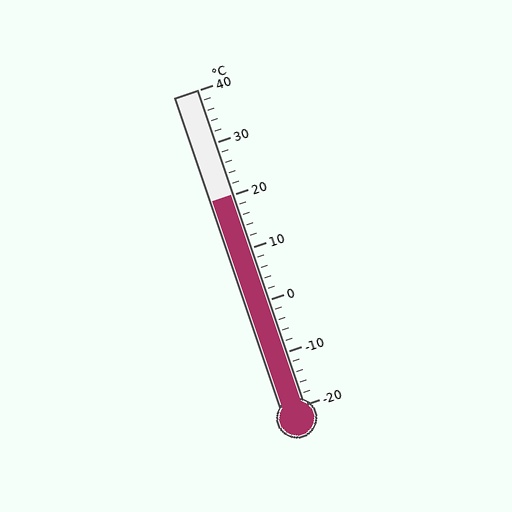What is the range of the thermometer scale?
The thermometer scale ranges from -20°C to 40°C.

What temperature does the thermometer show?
The thermometer shows approximately 20°C.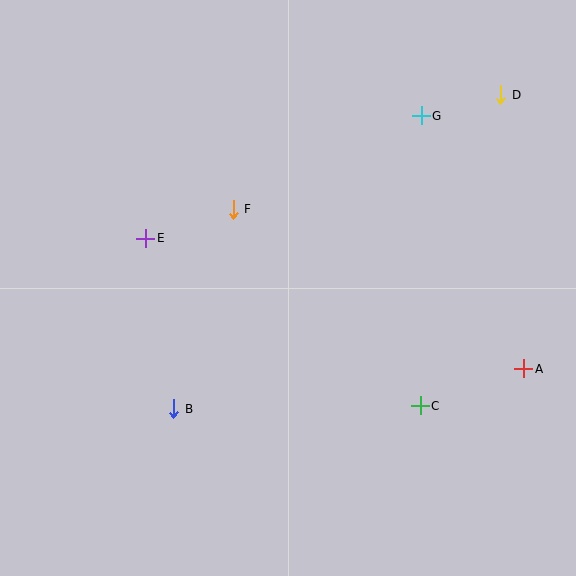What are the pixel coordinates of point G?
Point G is at (421, 116).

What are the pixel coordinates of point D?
Point D is at (501, 95).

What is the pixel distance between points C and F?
The distance between C and F is 271 pixels.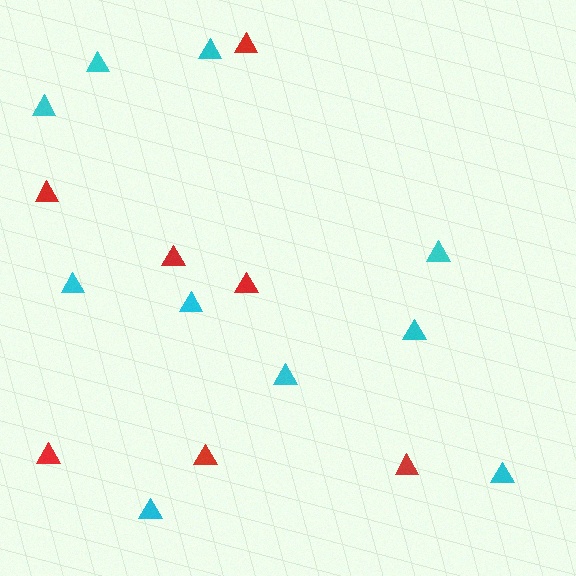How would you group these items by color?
There are 2 groups: one group of cyan triangles (10) and one group of red triangles (7).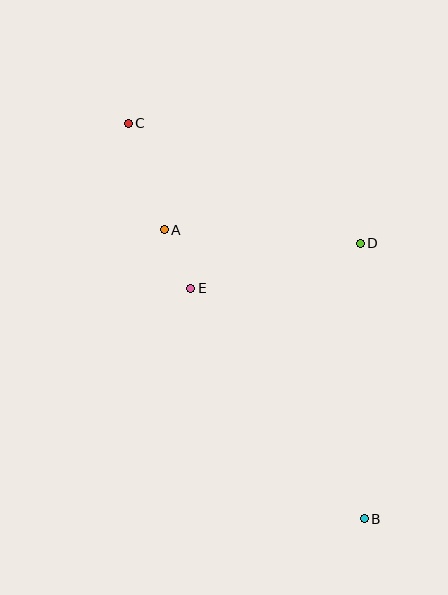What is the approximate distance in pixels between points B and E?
The distance between B and E is approximately 288 pixels.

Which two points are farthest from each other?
Points B and C are farthest from each other.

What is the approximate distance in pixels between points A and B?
The distance between A and B is approximately 351 pixels.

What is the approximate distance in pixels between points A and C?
The distance between A and C is approximately 113 pixels.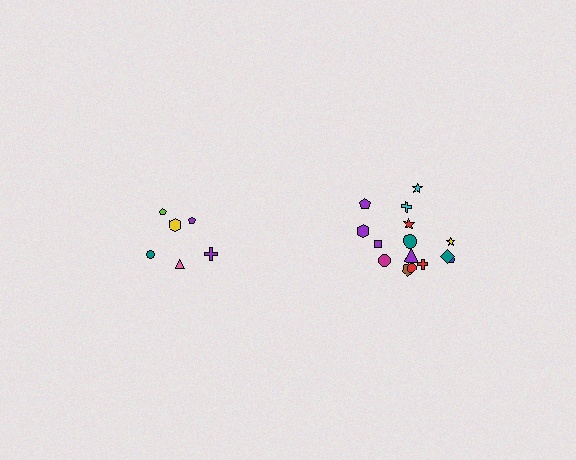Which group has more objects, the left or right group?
The right group.